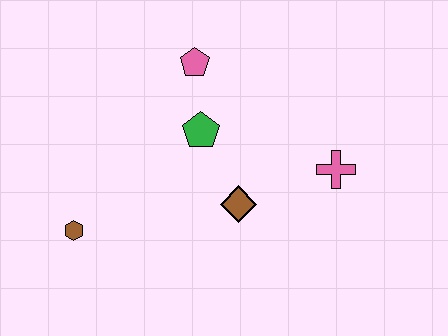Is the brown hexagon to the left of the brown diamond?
Yes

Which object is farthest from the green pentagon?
The brown hexagon is farthest from the green pentagon.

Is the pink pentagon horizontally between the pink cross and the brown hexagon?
Yes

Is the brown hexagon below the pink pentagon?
Yes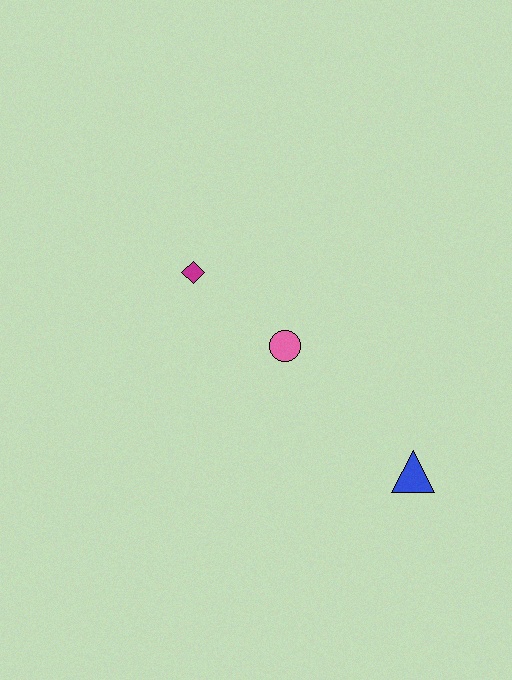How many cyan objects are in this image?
There are no cyan objects.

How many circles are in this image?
There is 1 circle.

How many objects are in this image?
There are 3 objects.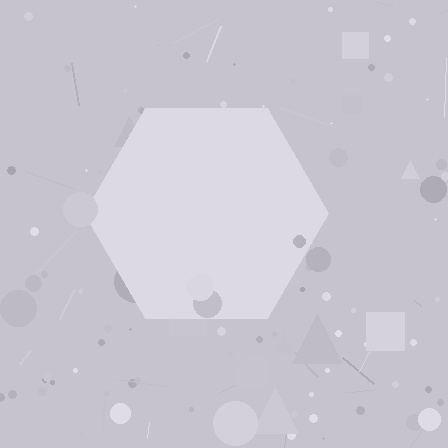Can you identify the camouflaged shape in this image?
The camouflaged shape is a hexagon.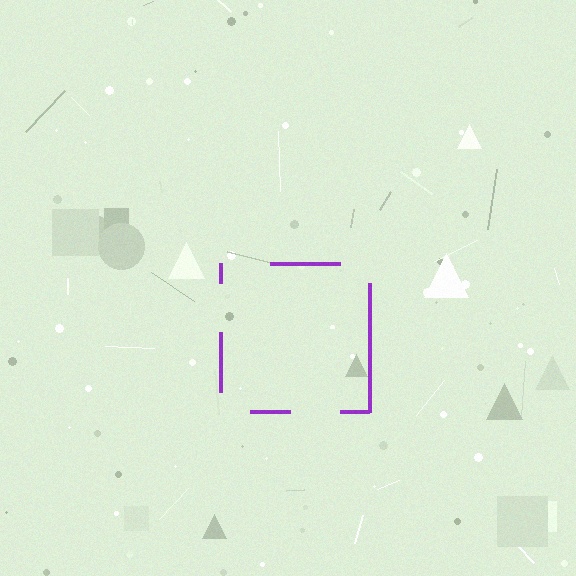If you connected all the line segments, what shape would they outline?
They would outline a square.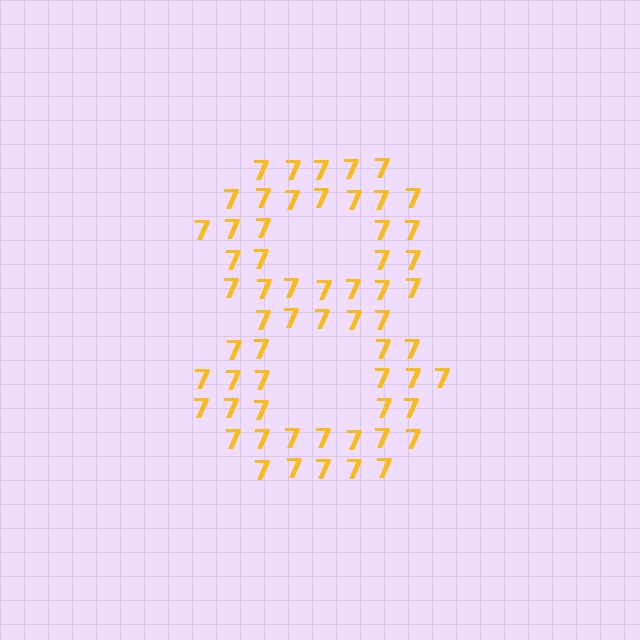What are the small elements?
The small elements are digit 7's.